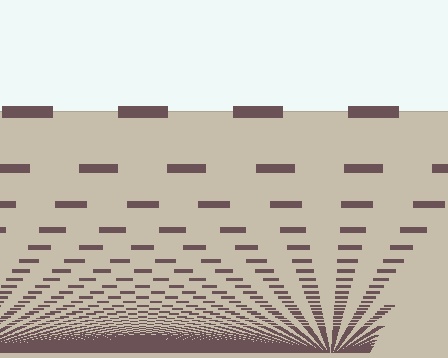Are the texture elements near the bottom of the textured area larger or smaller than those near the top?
Smaller. The gradient is inverted — elements near the bottom are smaller and denser.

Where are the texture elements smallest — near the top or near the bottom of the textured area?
Near the bottom.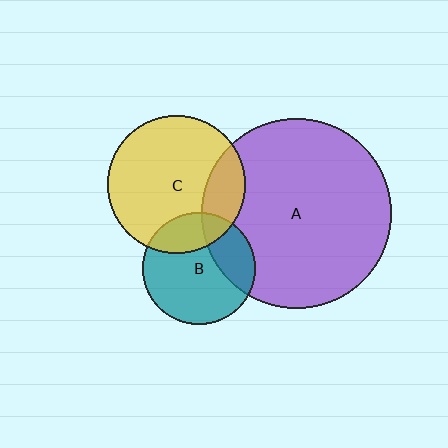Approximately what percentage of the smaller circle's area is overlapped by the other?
Approximately 25%.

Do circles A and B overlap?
Yes.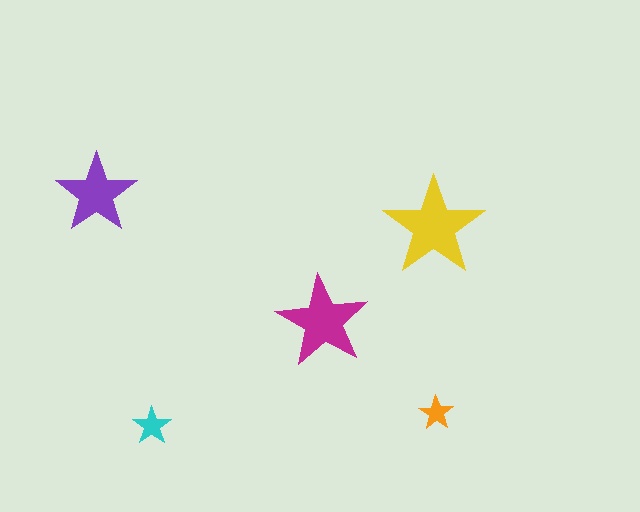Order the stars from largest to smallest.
the yellow one, the magenta one, the purple one, the cyan one, the orange one.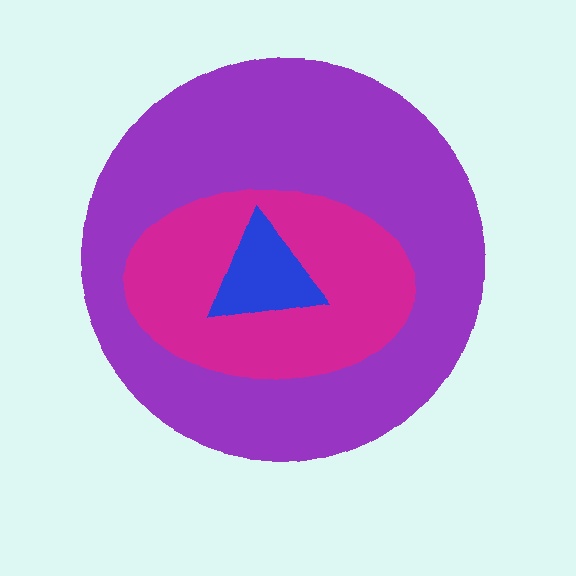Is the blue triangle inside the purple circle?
Yes.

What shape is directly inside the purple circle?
The magenta ellipse.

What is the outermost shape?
The purple circle.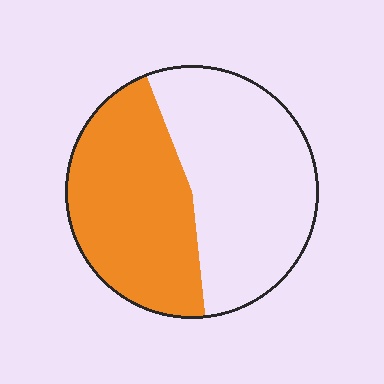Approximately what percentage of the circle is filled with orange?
Approximately 45%.